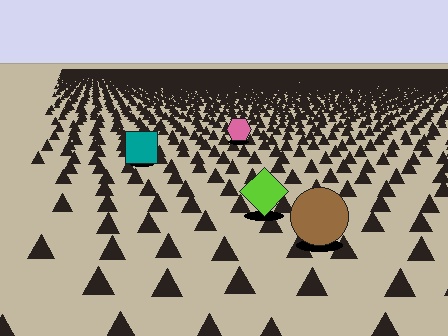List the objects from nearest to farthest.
From nearest to farthest: the brown circle, the lime diamond, the teal square, the pink hexagon.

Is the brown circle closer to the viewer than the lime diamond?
Yes. The brown circle is closer — you can tell from the texture gradient: the ground texture is coarser near it.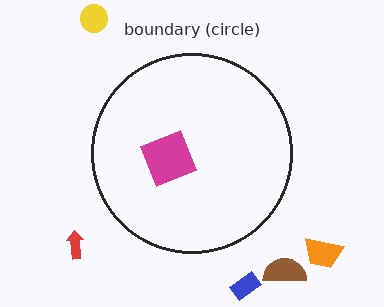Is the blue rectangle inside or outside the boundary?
Outside.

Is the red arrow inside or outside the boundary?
Outside.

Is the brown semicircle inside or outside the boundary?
Outside.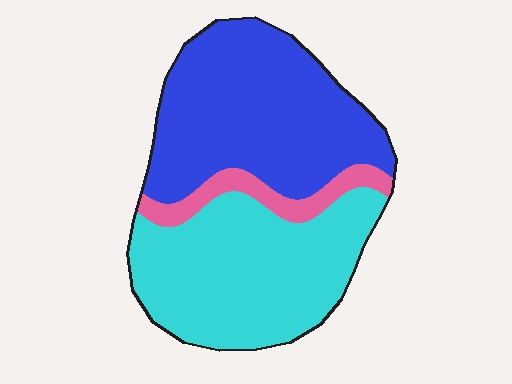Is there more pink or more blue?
Blue.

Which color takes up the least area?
Pink, at roughly 10%.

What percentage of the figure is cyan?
Cyan covers roughly 45% of the figure.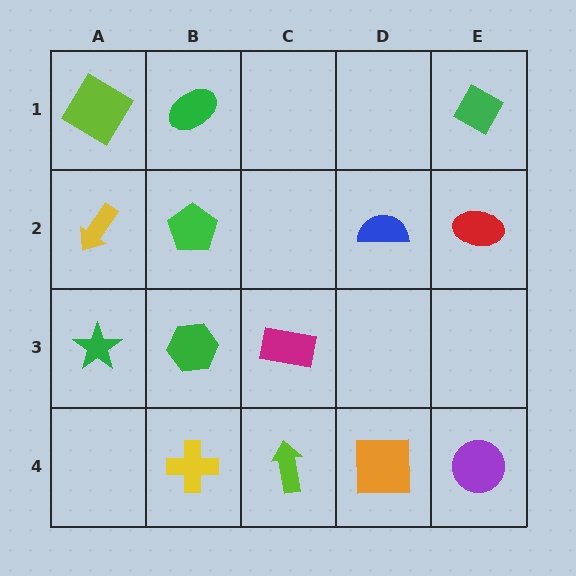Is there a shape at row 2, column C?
No, that cell is empty.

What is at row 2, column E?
A red ellipse.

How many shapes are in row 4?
4 shapes.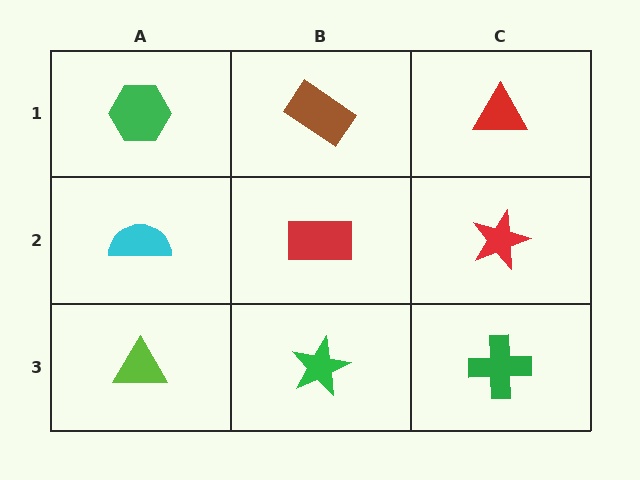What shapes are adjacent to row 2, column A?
A green hexagon (row 1, column A), a lime triangle (row 3, column A), a red rectangle (row 2, column B).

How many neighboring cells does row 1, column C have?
2.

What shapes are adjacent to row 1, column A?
A cyan semicircle (row 2, column A), a brown rectangle (row 1, column B).